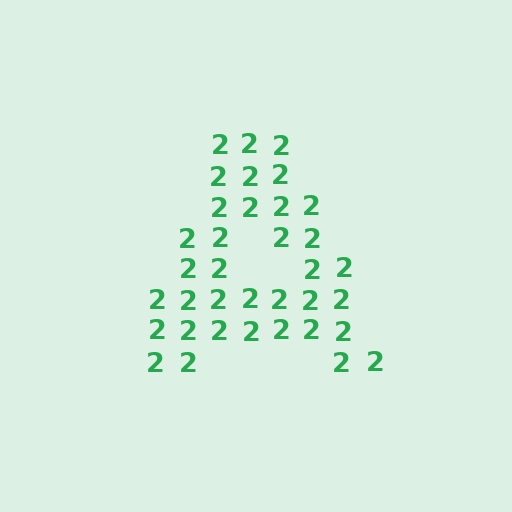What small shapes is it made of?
It is made of small digit 2's.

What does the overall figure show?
The overall figure shows the letter A.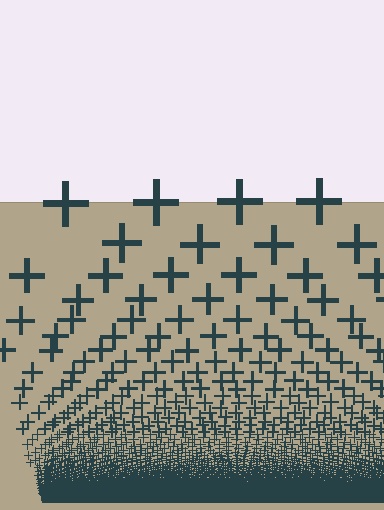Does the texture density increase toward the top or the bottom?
Density increases toward the bottom.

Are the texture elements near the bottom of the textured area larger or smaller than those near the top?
Smaller. The gradient is inverted — elements near the bottom are smaller and denser.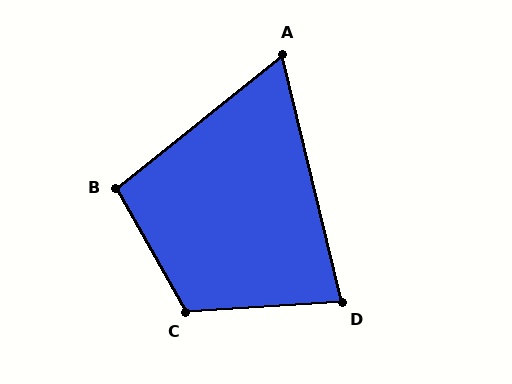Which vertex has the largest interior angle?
C, at approximately 115 degrees.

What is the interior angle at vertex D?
Approximately 80 degrees (acute).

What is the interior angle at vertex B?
Approximately 100 degrees (obtuse).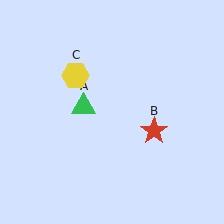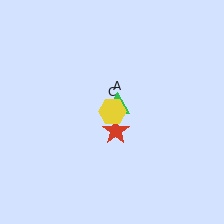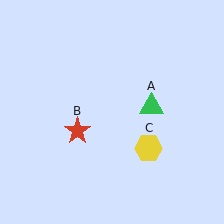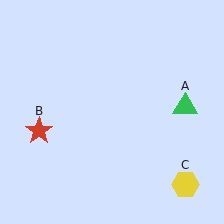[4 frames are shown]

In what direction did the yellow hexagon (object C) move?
The yellow hexagon (object C) moved down and to the right.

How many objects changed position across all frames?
3 objects changed position: green triangle (object A), red star (object B), yellow hexagon (object C).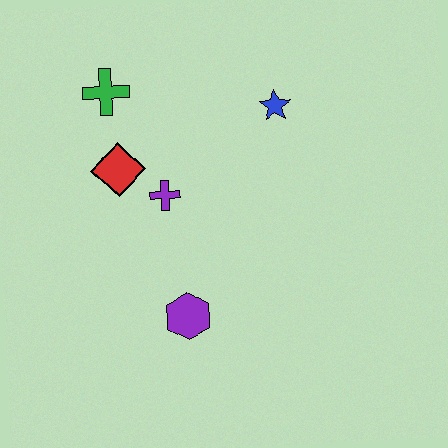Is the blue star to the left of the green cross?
No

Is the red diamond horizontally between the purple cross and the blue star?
No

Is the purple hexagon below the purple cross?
Yes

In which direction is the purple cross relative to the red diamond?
The purple cross is to the right of the red diamond.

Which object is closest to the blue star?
The purple cross is closest to the blue star.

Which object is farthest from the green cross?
The purple hexagon is farthest from the green cross.